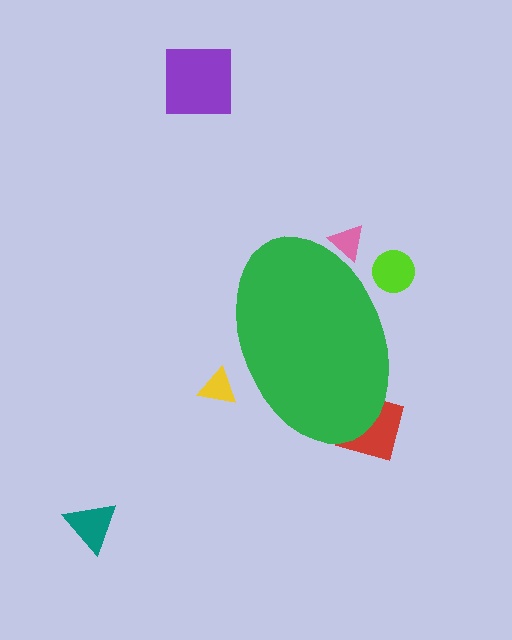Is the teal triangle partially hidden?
No, the teal triangle is fully visible.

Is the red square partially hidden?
Yes, the red square is partially hidden behind the green ellipse.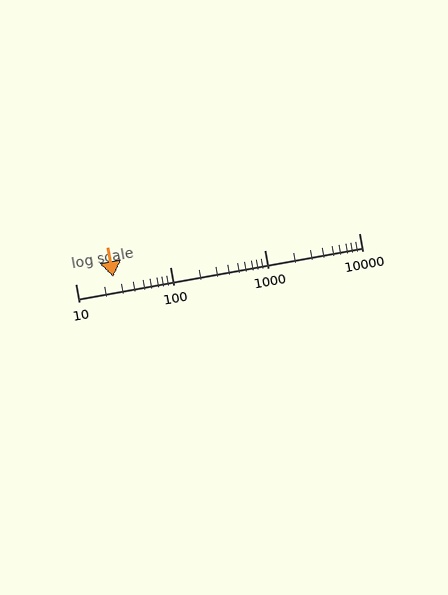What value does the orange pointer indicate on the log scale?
The pointer indicates approximately 25.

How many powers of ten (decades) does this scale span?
The scale spans 3 decades, from 10 to 10000.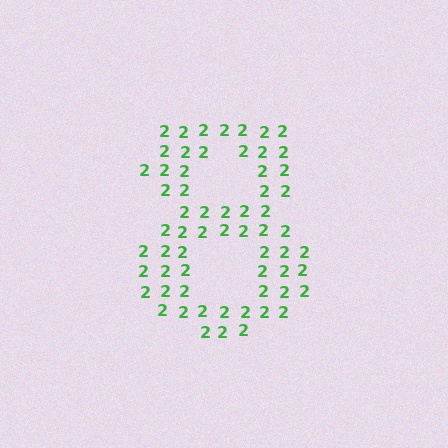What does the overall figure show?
The overall figure shows the digit 8.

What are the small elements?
The small elements are digit 2's.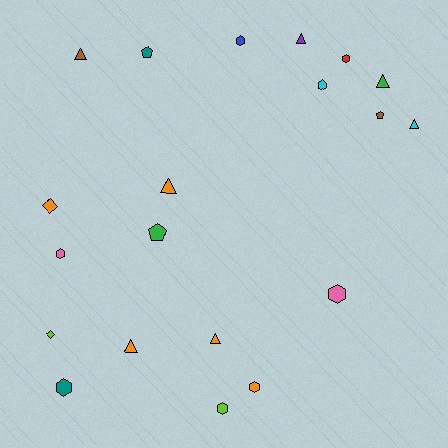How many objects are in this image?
There are 20 objects.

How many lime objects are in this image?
There are 2 lime objects.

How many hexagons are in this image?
There are 8 hexagons.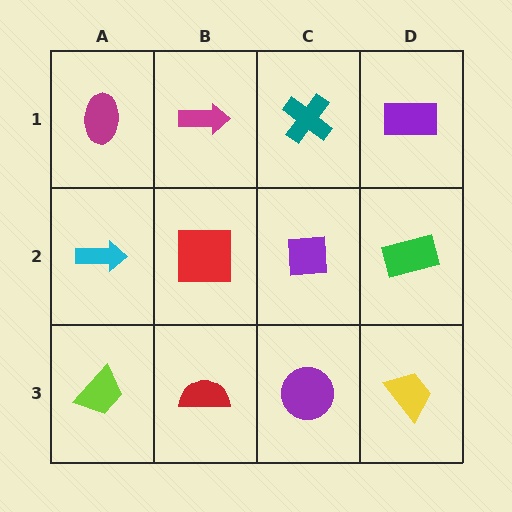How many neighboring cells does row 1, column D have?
2.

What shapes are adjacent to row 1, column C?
A purple square (row 2, column C), a magenta arrow (row 1, column B), a purple rectangle (row 1, column D).